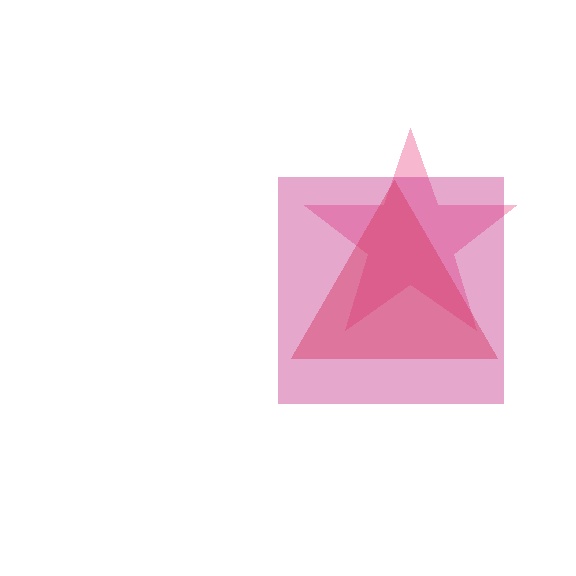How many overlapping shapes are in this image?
There are 3 overlapping shapes in the image.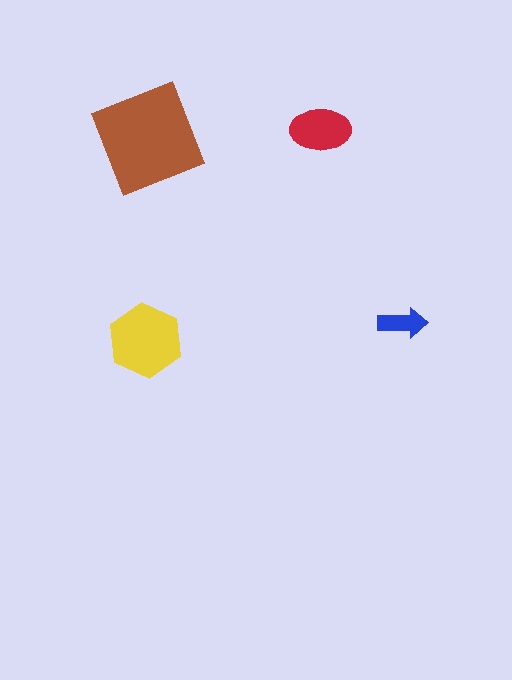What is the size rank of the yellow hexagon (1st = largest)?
2nd.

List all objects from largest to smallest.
The brown square, the yellow hexagon, the red ellipse, the blue arrow.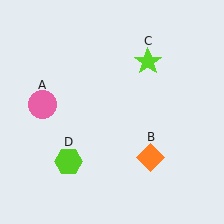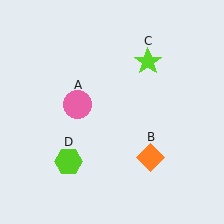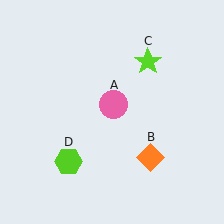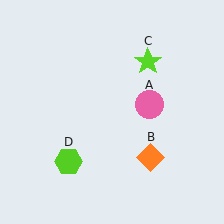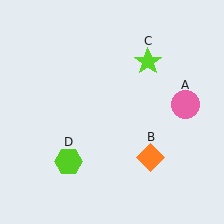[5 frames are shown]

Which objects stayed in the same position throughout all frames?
Orange diamond (object B) and lime star (object C) and lime hexagon (object D) remained stationary.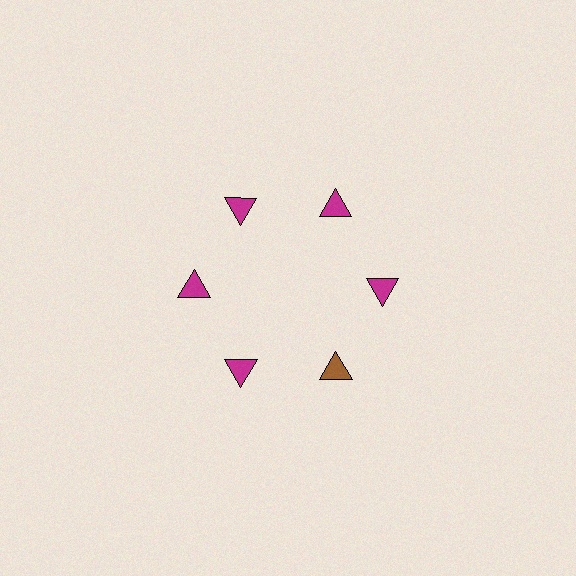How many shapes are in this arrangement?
There are 6 shapes arranged in a ring pattern.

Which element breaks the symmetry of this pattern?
The brown triangle at roughly the 5 o'clock position breaks the symmetry. All other shapes are magenta triangles.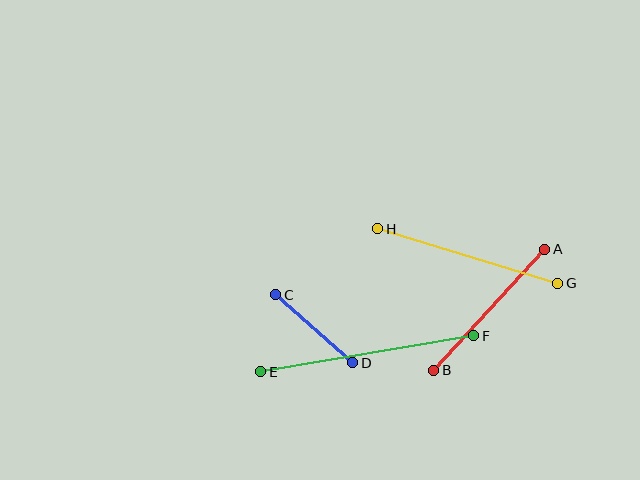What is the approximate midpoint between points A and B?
The midpoint is at approximately (489, 310) pixels.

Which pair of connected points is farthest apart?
Points E and F are farthest apart.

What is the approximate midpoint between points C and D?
The midpoint is at approximately (314, 329) pixels.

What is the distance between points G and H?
The distance is approximately 188 pixels.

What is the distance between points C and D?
The distance is approximately 103 pixels.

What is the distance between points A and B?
The distance is approximately 164 pixels.